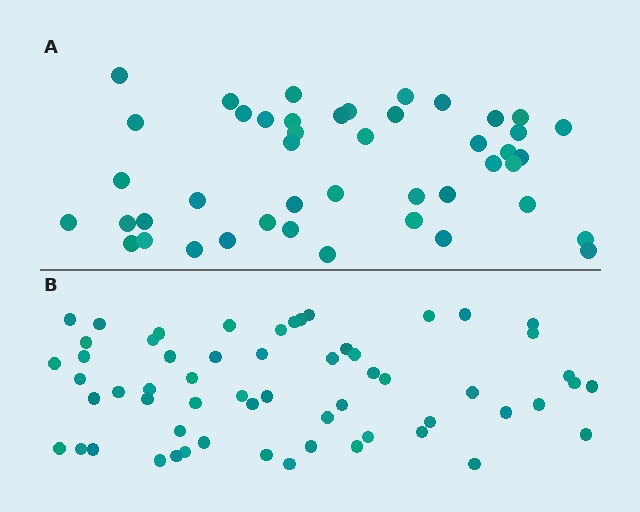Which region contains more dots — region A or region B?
Region B (the bottom region) has more dots.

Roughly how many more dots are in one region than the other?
Region B has approximately 15 more dots than region A.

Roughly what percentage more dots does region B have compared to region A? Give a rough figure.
About 30% more.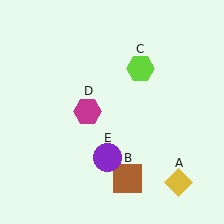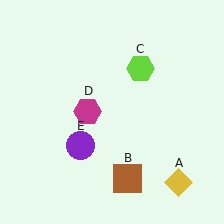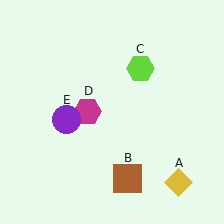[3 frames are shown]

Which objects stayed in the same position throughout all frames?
Yellow diamond (object A) and brown square (object B) and lime hexagon (object C) and magenta hexagon (object D) remained stationary.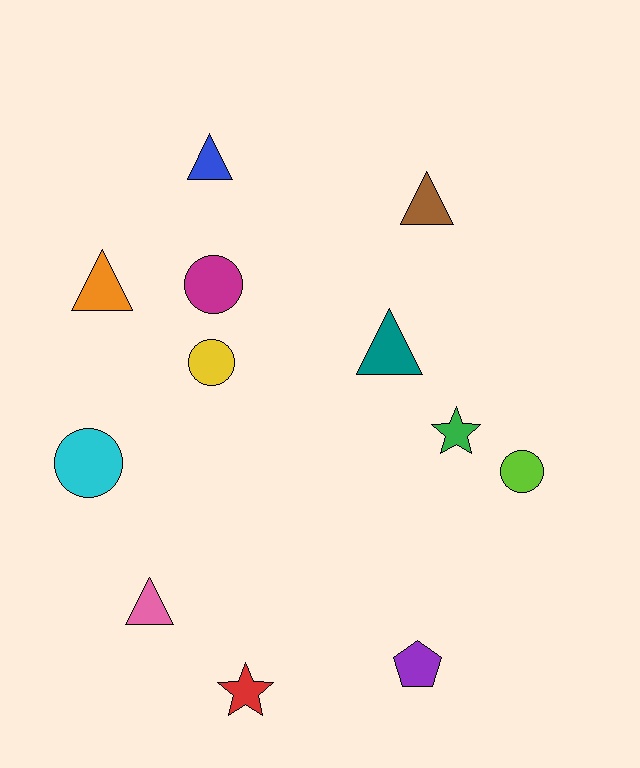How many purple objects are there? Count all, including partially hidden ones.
There is 1 purple object.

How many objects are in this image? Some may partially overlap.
There are 12 objects.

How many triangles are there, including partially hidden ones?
There are 5 triangles.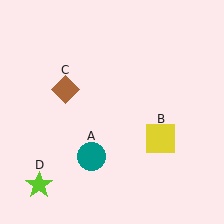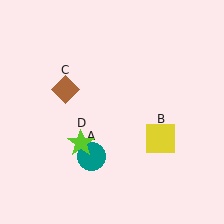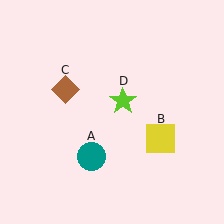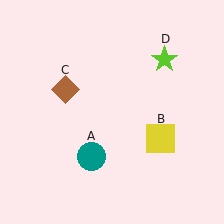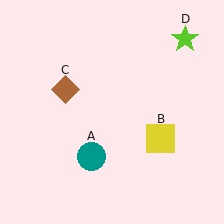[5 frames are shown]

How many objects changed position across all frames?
1 object changed position: lime star (object D).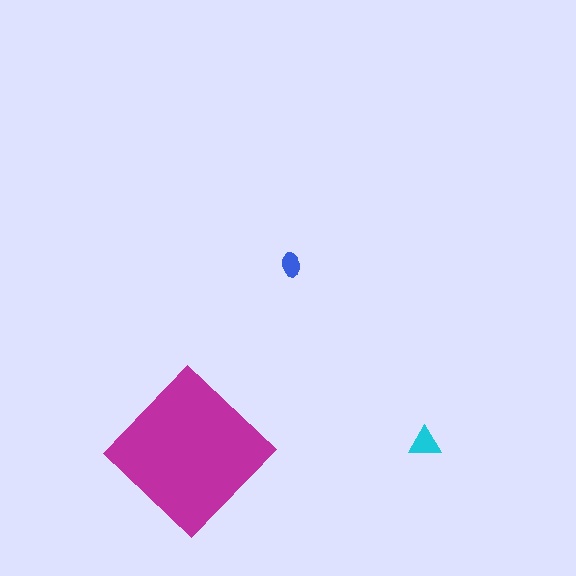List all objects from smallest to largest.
The blue ellipse, the cyan triangle, the magenta diamond.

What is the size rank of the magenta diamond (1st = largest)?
1st.